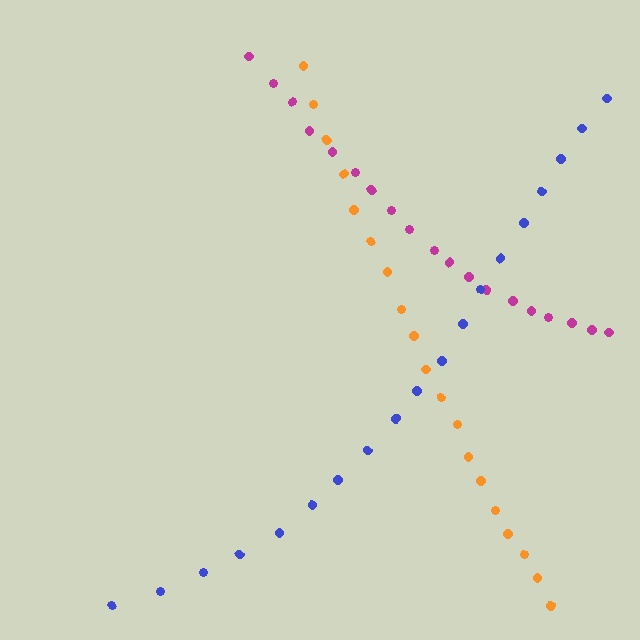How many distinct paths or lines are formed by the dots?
There are 3 distinct paths.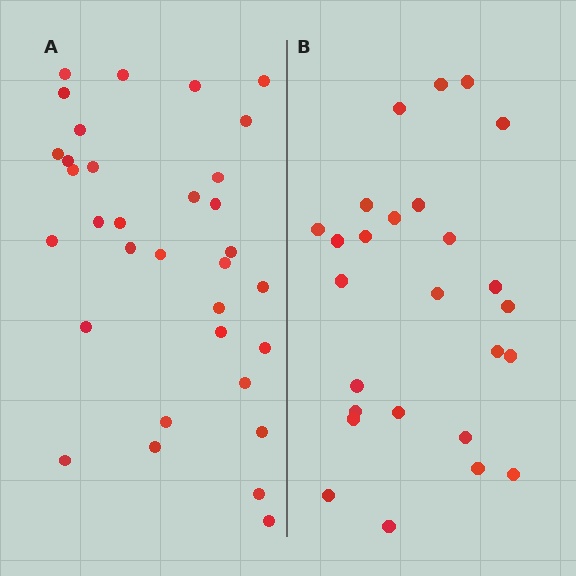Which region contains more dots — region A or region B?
Region A (the left region) has more dots.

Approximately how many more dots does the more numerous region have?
Region A has roughly 8 or so more dots than region B.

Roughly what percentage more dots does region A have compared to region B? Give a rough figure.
About 25% more.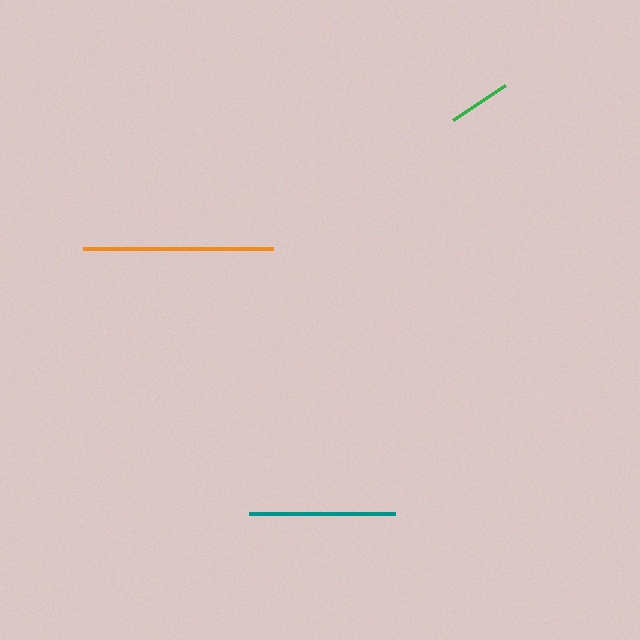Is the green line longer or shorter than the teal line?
The teal line is longer than the green line.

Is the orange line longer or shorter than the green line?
The orange line is longer than the green line.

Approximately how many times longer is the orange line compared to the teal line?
The orange line is approximately 1.3 times the length of the teal line.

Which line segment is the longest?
The orange line is the longest at approximately 190 pixels.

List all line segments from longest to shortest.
From longest to shortest: orange, teal, green.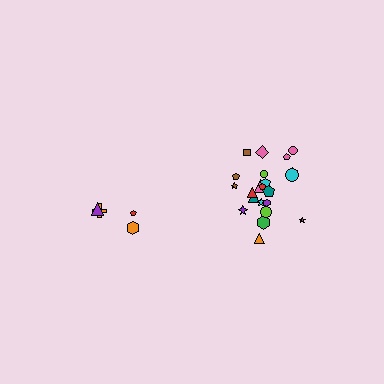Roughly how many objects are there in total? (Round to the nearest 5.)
Roughly 25 objects in total.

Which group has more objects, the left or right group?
The right group.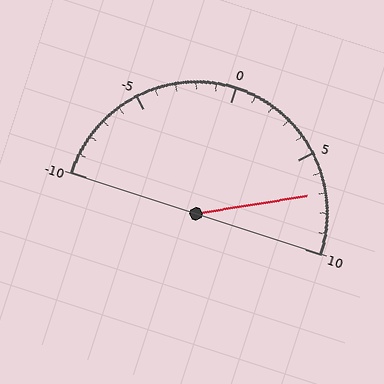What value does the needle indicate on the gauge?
The needle indicates approximately 7.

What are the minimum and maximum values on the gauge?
The gauge ranges from -10 to 10.